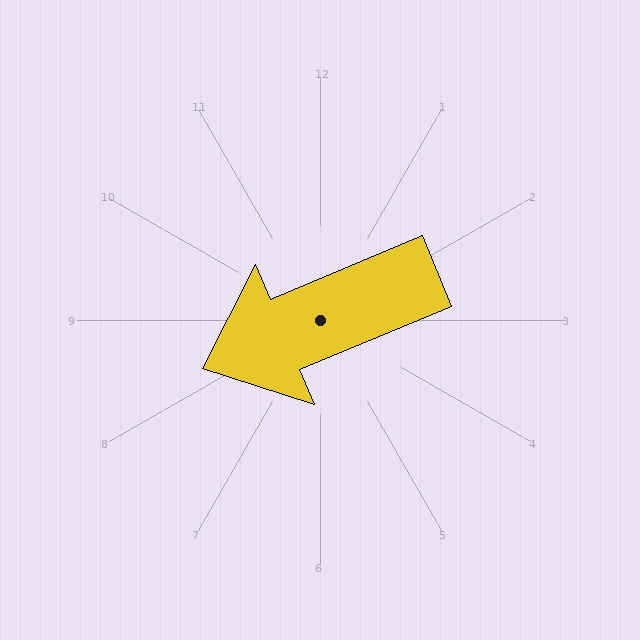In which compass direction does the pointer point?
Southwest.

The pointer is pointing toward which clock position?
Roughly 8 o'clock.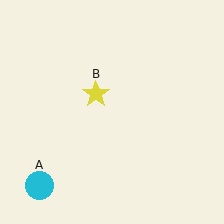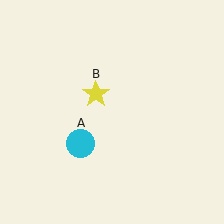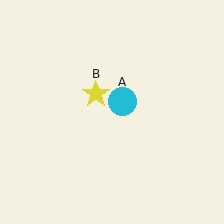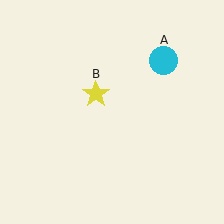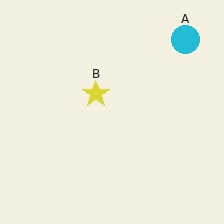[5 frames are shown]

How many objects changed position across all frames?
1 object changed position: cyan circle (object A).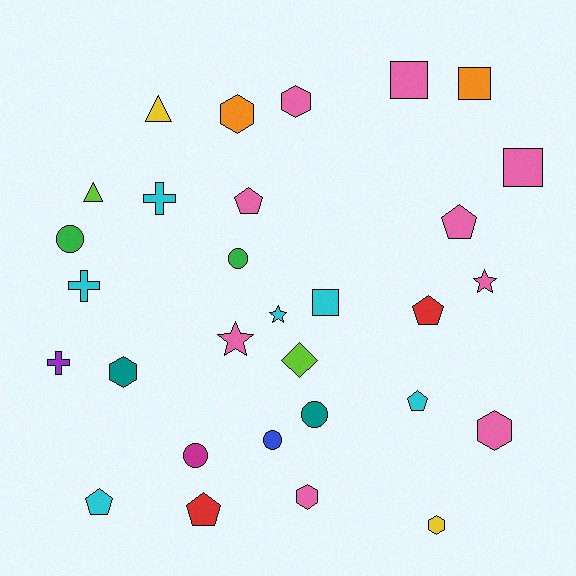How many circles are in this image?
There are 5 circles.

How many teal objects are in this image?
There are 2 teal objects.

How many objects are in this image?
There are 30 objects.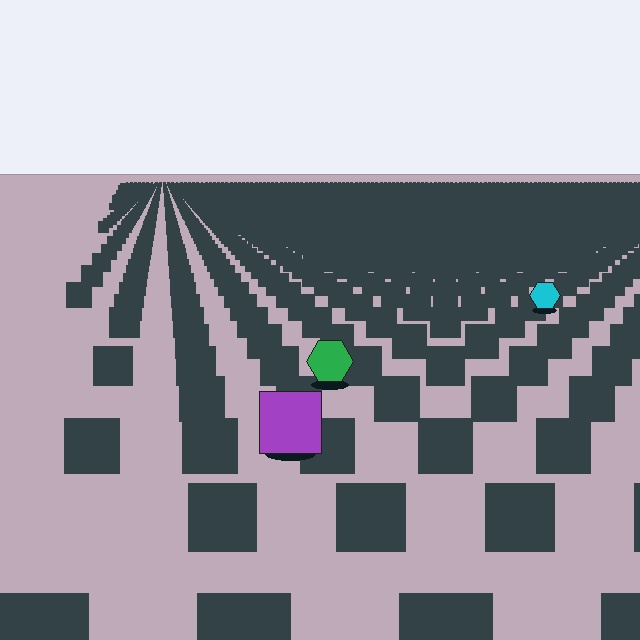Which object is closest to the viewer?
The purple square is closest. The texture marks near it are larger and more spread out.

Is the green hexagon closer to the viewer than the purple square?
No. The purple square is closer — you can tell from the texture gradient: the ground texture is coarser near it.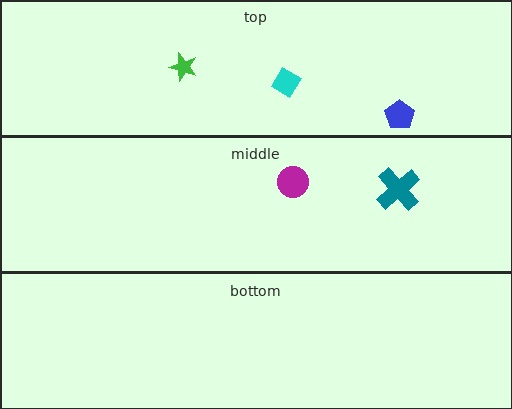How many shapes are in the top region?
3.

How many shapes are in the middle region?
2.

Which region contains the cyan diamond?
The top region.